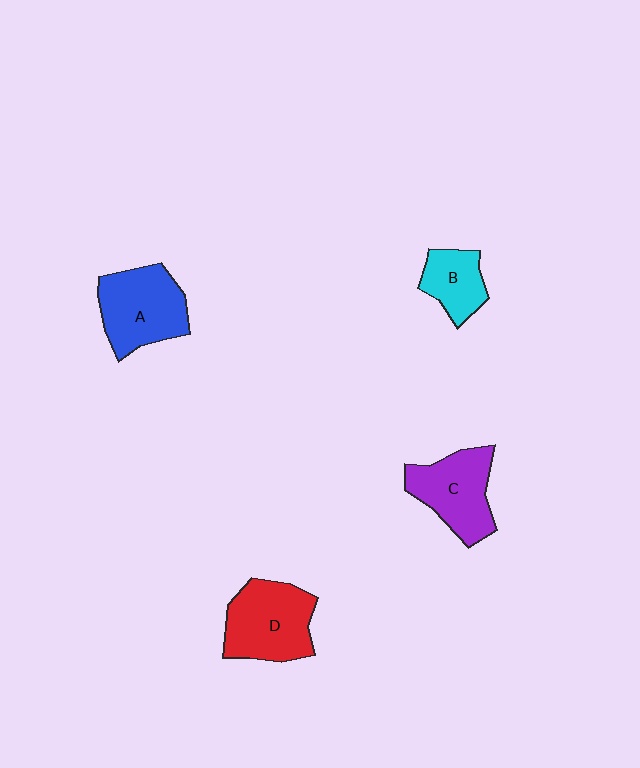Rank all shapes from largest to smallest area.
From largest to smallest: D (red), A (blue), C (purple), B (cyan).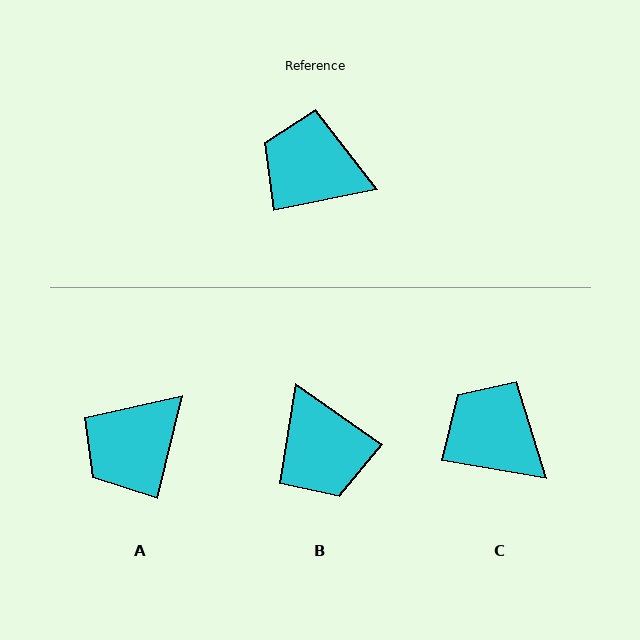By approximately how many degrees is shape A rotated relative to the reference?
Approximately 65 degrees counter-clockwise.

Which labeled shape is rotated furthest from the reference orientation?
B, about 134 degrees away.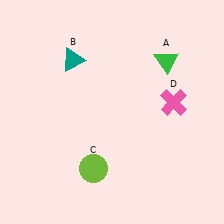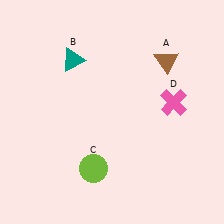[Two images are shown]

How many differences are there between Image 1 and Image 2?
There is 1 difference between the two images.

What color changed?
The triangle (A) changed from green in Image 1 to brown in Image 2.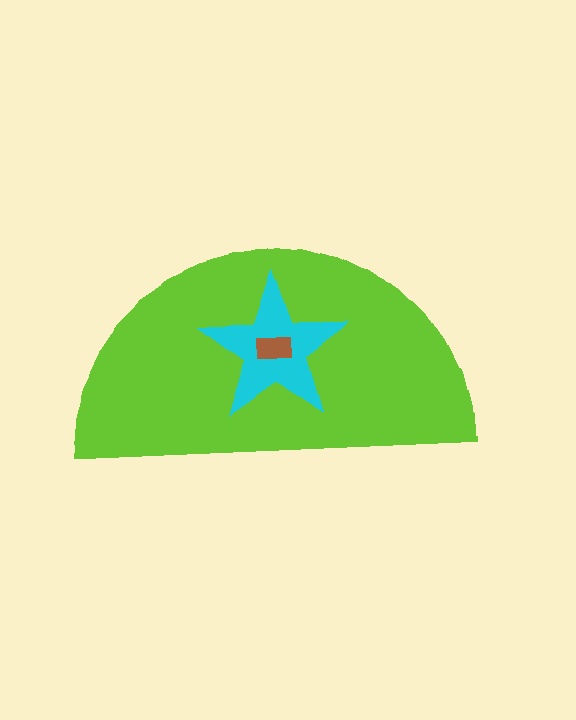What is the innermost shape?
The brown rectangle.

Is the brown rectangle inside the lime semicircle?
Yes.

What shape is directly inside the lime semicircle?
The cyan star.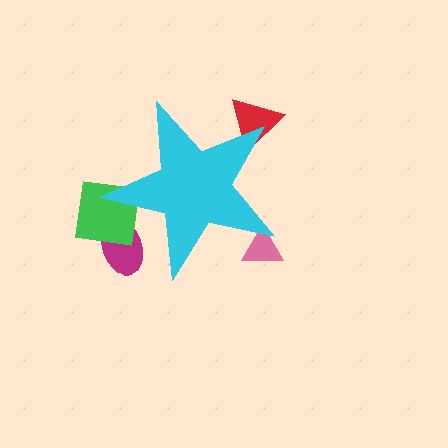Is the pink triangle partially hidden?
Yes, the pink triangle is partially hidden behind the cyan star.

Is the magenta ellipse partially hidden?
Yes, the magenta ellipse is partially hidden behind the cyan star.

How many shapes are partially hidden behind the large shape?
4 shapes are partially hidden.